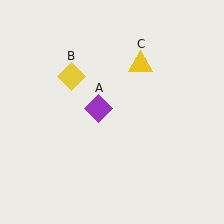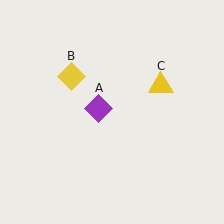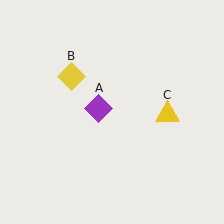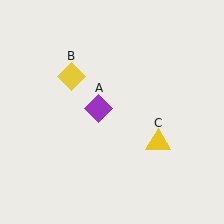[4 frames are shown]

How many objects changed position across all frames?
1 object changed position: yellow triangle (object C).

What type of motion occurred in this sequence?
The yellow triangle (object C) rotated clockwise around the center of the scene.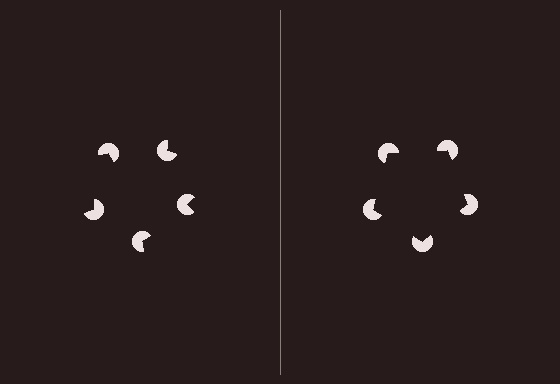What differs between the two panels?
The pac-man discs are positioned identically on both sides; only the wedge orientations differ. On the right they align to a pentagon; on the left they are misaligned.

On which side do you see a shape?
An illusory pentagon appears on the right side. On the left side the wedge cuts are rotated, so no coherent shape forms.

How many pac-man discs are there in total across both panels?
10 — 5 on each side.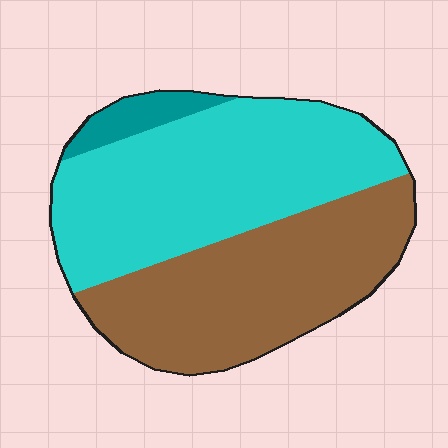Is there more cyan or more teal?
Cyan.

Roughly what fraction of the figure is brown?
Brown takes up between a quarter and a half of the figure.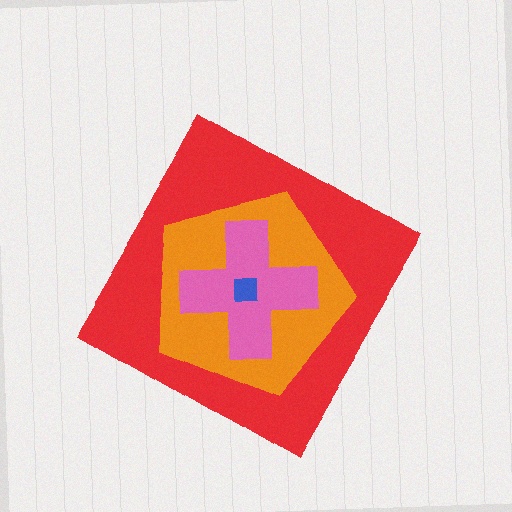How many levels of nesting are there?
4.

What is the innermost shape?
The blue square.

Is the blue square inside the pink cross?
Yes.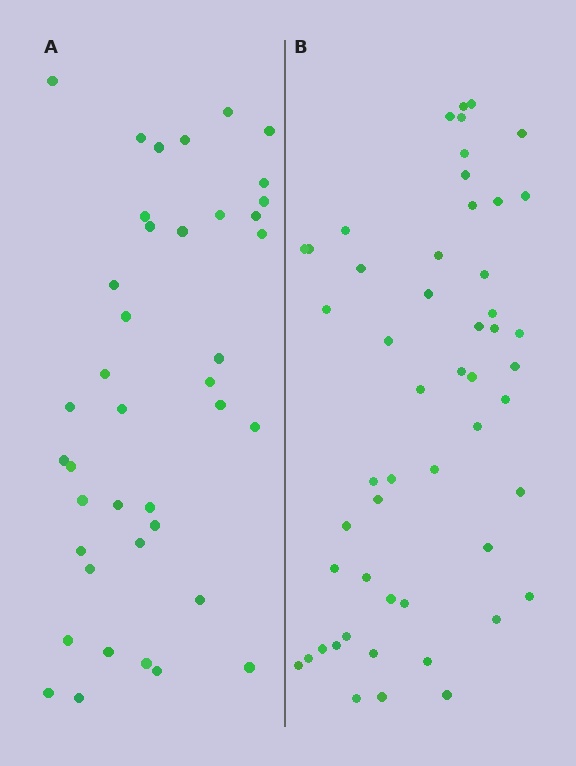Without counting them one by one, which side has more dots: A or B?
Region B (the right region) has more dots.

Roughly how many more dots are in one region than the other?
Region B has roughly 12 or so more dots than region A.